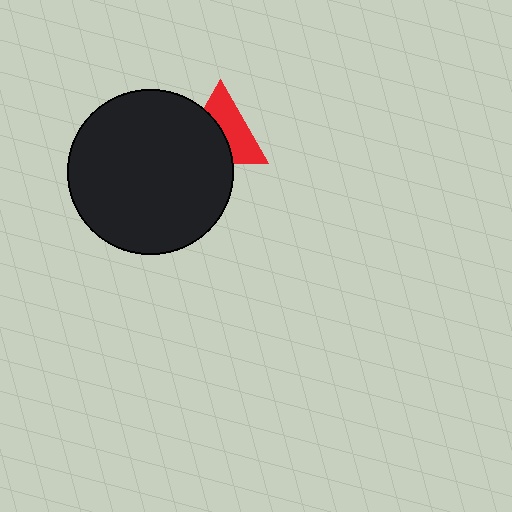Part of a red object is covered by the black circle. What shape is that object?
It is a triangle.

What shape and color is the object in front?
The object in front is a black circle.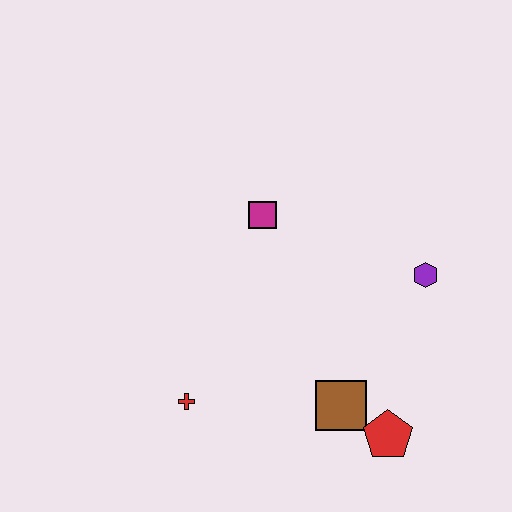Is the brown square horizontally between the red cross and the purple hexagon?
Yes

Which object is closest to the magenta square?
The purple hexagon is closest to the magenta square.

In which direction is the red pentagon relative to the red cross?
The red pentagon is to the right of the red cross.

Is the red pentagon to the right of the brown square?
Yes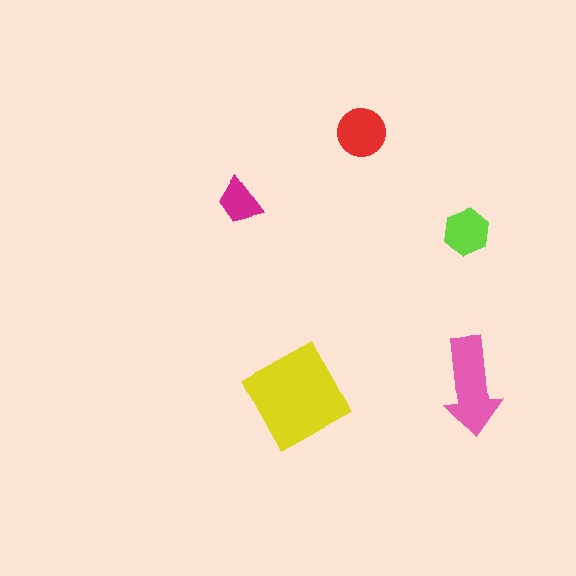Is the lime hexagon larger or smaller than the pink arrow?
Smaller.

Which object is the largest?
The yellow square.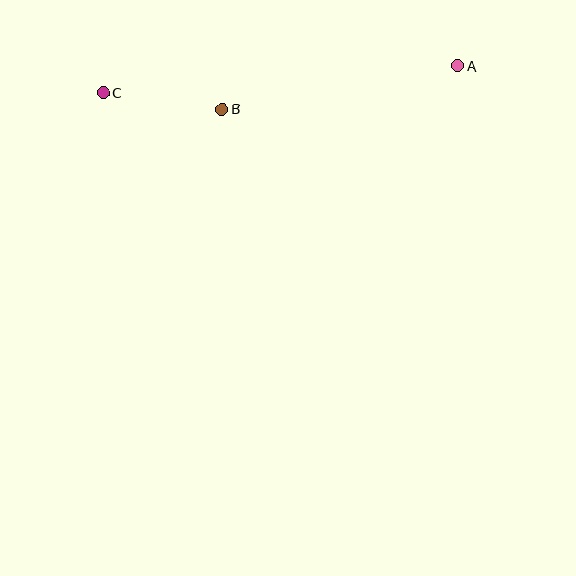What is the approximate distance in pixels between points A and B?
The distance between A and B is approximately 240 pixels.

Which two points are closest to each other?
Points B and C are closest to each other.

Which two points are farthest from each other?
Points A and C are farthest from each other.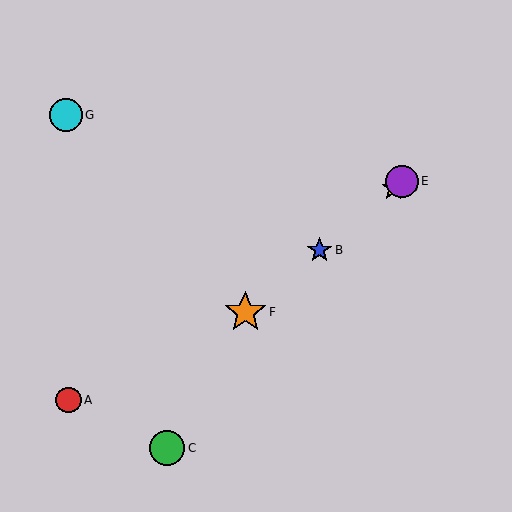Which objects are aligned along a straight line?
Objects B, D, E, F are aligned along a straight line.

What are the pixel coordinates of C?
Object C is at (167, 448).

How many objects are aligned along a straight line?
4 objects (B, D, E, F) are aligned along a straight line.